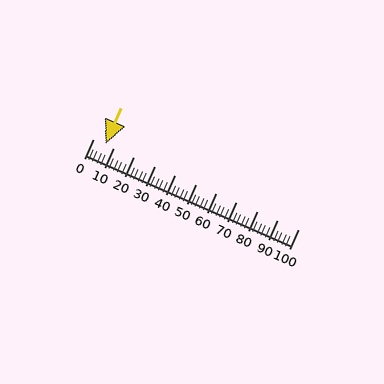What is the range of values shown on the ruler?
The ruler shows values from 0 to 100.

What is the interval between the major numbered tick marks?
The major tick marks are spaced 10 units apart.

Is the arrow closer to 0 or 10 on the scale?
The arrow is closer to 10.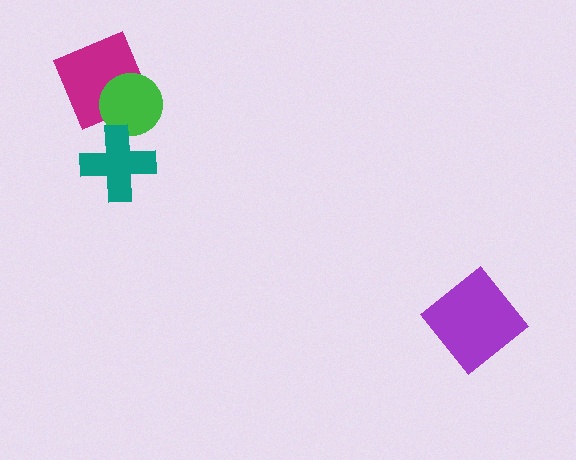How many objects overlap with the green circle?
2 objects overlap with the green circle.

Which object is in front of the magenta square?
The green circle is in front of the magenta square.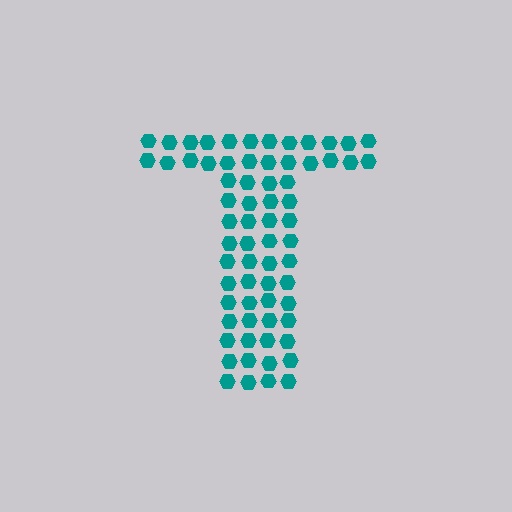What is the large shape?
The large shape is the letter T.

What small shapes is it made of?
It is made of small hexagons.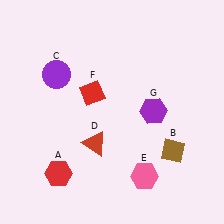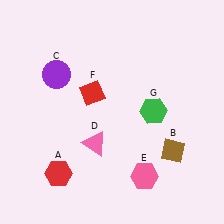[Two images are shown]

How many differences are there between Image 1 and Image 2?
There are 2 differences between the two images.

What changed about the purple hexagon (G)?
In Image 1, G is purple. In Image 2, it changed to green.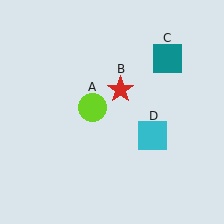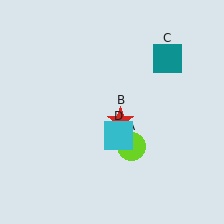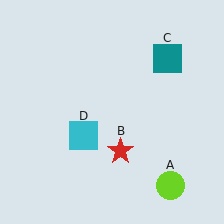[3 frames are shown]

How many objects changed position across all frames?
3 objects changed position: lime circle (object A), red star (object B), cyan square (object D).